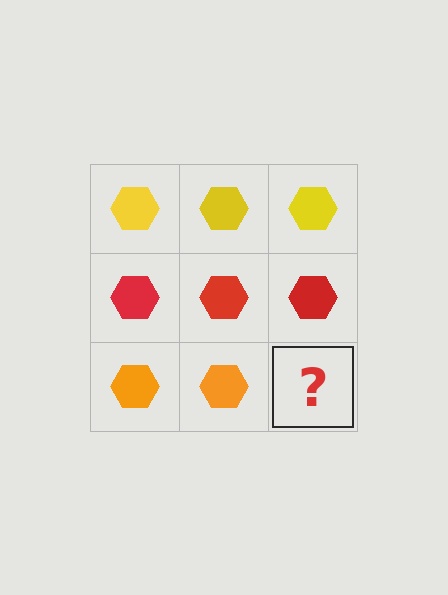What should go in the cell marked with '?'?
The missing cell should contain an orange hexagon.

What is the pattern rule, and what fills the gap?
The rule is that each row has a consistent color. The gap should be filled with an orange hexagon.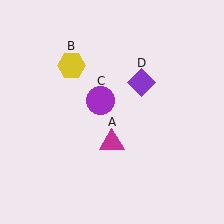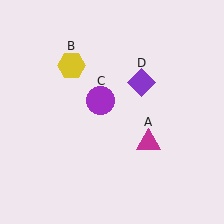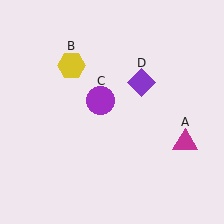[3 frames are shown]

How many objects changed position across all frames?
1 object changed position: magenta triangle (object A).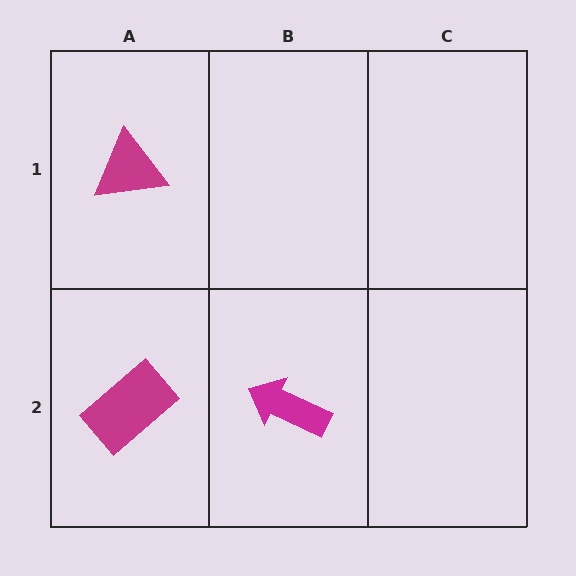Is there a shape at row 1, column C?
No, that cell is empty.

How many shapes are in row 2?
2 shapes.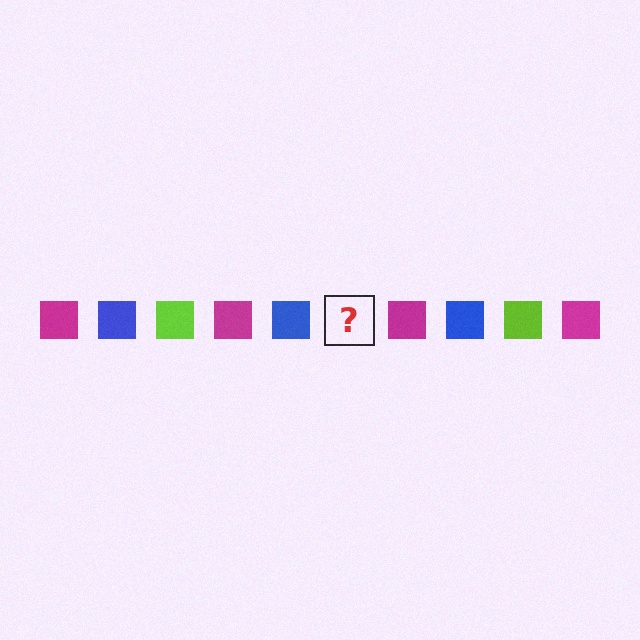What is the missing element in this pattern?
The missing element is a lime square.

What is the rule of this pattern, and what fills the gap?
The rule is that the pattern cycles through magenta, blue, lime squares. The gap should be filled with a lime square.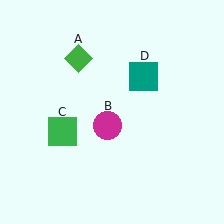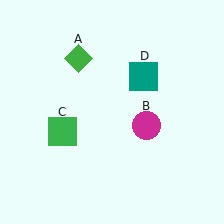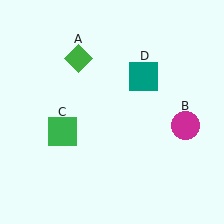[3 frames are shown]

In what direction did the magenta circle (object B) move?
The magenta circle (object B) moved right.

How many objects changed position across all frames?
1 object changed position: magenta circle (object B).